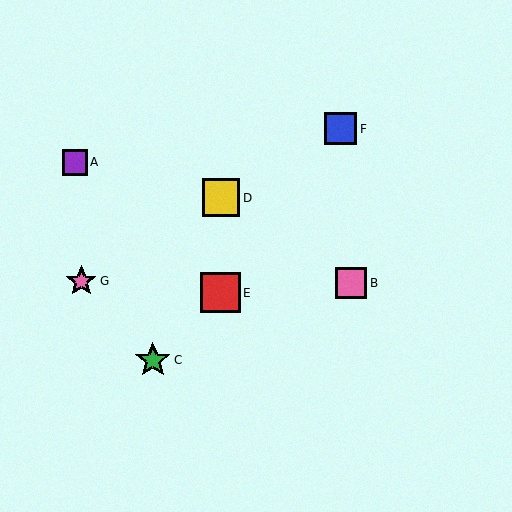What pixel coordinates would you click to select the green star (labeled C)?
Click at (153, 360) to select the green star C.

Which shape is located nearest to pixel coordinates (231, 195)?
The yellow square (labeled D) at (221, 198) is nearest to that location.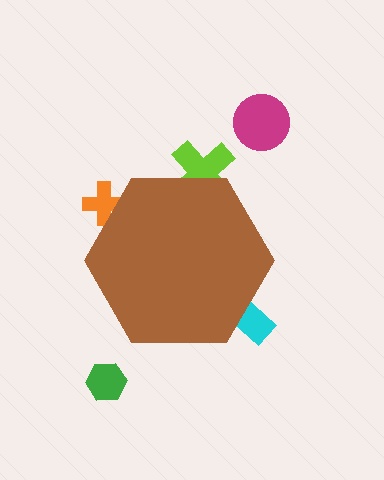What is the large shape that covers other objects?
A brown hexagon.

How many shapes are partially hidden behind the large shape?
3 shapes are partially hidden.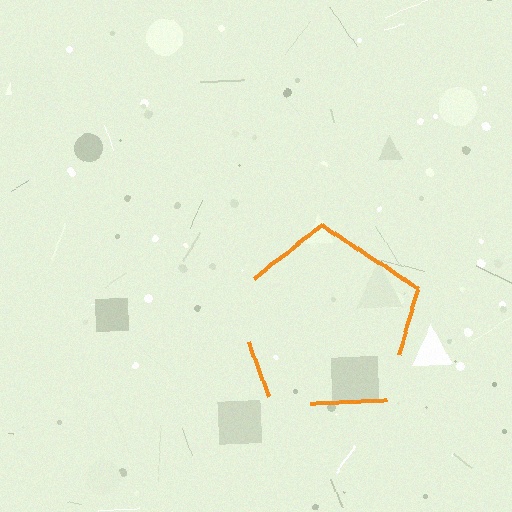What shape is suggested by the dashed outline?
The dashed outline suggests a pentagon.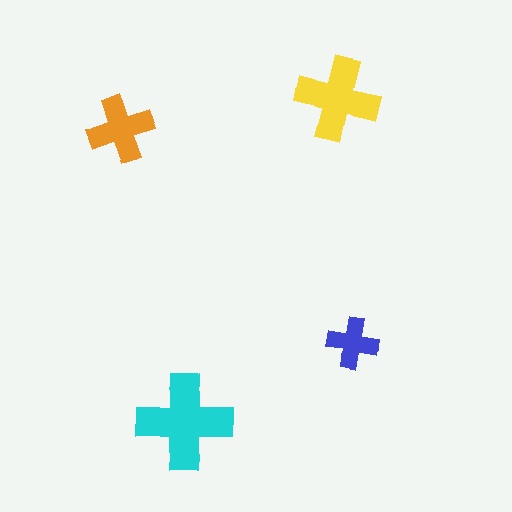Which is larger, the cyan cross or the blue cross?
The cyan one.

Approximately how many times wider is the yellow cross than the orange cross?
About 1.5 times wider.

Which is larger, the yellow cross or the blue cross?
The yellow one.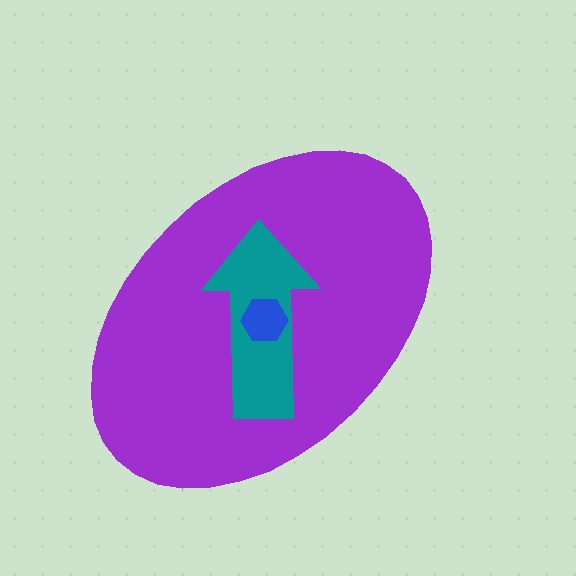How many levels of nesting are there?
3.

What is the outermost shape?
The purple ellipse.